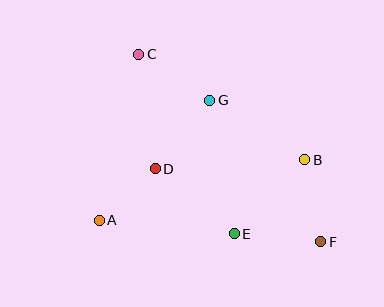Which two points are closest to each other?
Points A and D are closest to each other.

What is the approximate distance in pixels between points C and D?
The distance between C and D is approximately 116 pixels.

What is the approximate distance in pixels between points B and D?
The distance between B and D is approximately 150 pixels.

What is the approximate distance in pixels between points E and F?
The distance between E and F is approximately 87 pixels.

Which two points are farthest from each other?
Points C and F are farthest from each other.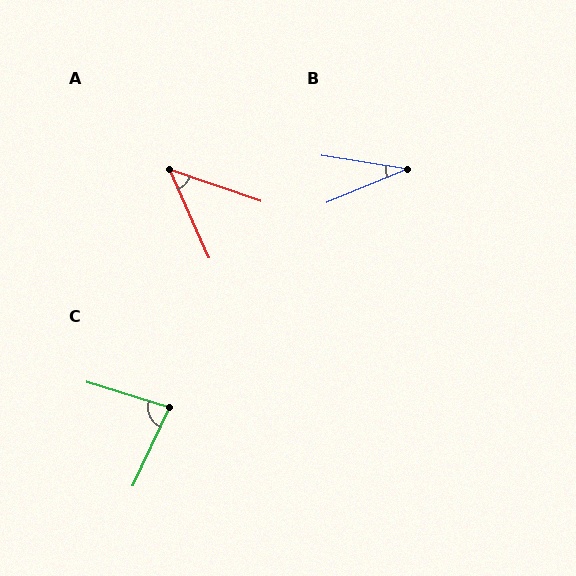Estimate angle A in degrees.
Approximately 47 degrees.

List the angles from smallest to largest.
B (32°), A (47°), C (82°).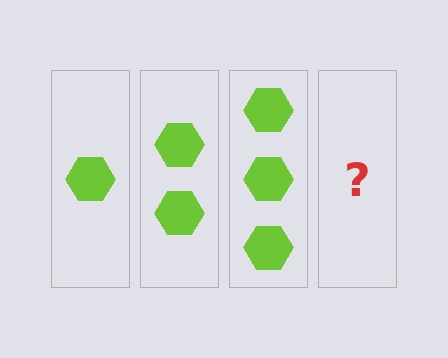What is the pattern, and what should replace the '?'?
The pattern is that each step adds one more hexagon. The '?' should be 4 hexagons.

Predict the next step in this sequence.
The next step is 4 hexagons.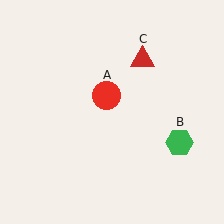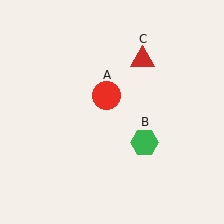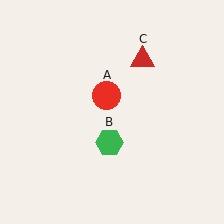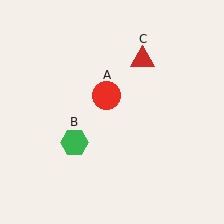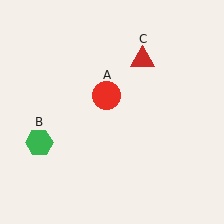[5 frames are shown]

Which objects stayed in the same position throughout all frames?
Red circle (object A) and red triangle (object C) remained stationary.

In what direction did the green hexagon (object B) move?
The green hexagon (object B) moved left.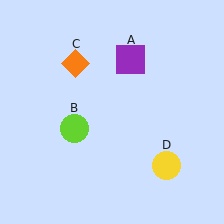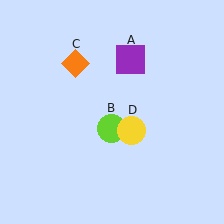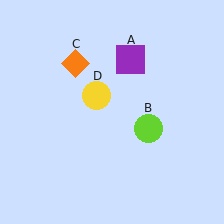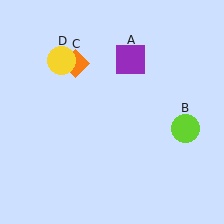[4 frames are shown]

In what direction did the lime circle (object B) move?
The lime circle (object B) moved right.